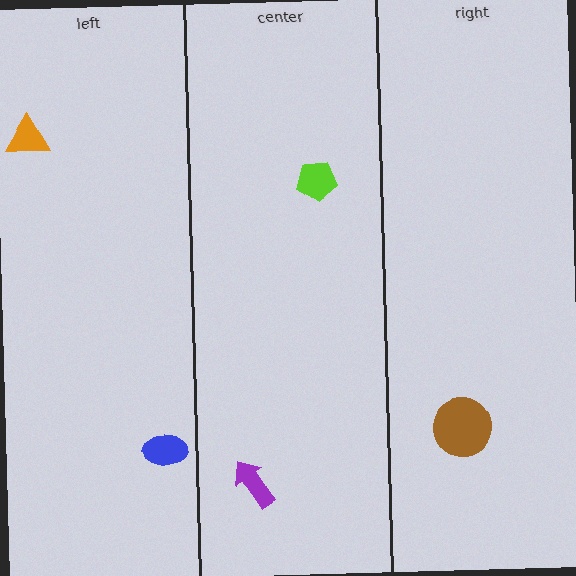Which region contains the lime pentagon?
The center region.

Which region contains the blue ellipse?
The left region.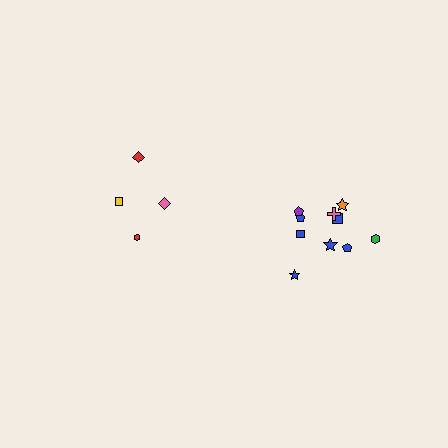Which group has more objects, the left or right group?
The right group.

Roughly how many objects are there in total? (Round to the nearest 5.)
Roughly 15 objects in total.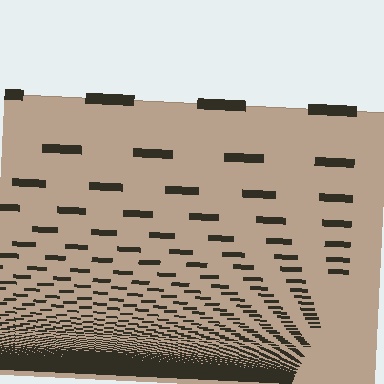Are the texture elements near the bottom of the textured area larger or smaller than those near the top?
Smaller. The gradient is inverted — elements near the bottom are smaller and denser.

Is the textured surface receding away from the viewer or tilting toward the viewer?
The surface appears to tilt toward the viewer. Texture elements get larger and sparser toward the top.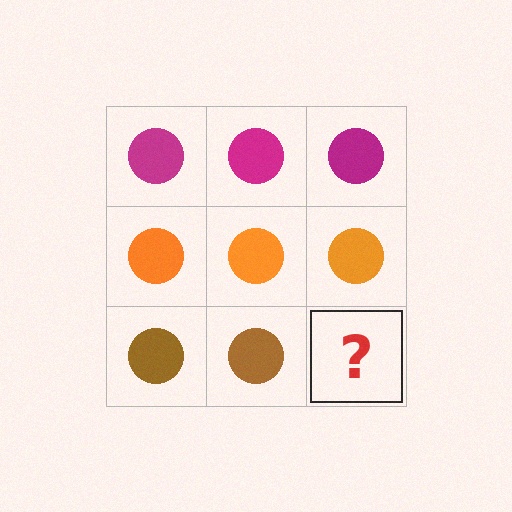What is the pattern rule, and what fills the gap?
The rule is that each row has a consistent color. The gap should be filled with a brown circle.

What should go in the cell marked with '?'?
The missing cell should contain a brown circle.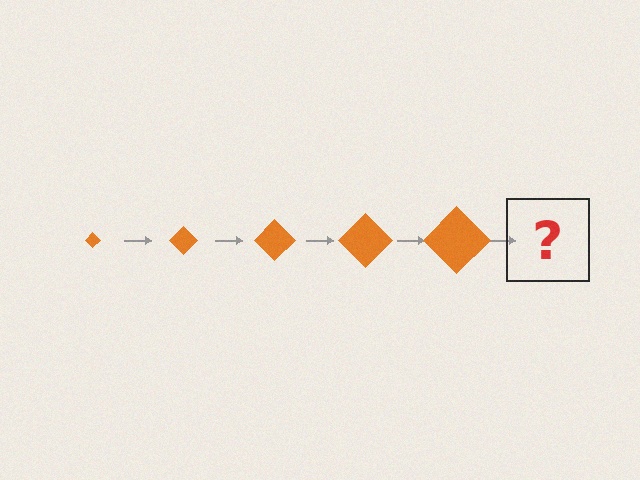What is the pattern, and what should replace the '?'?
The pattern is that the diamond gets progressively larger each step. The '?' should be an orange diamond, larger than the previous one.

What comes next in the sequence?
The next element should be an orange diamond, larger than the previous one.